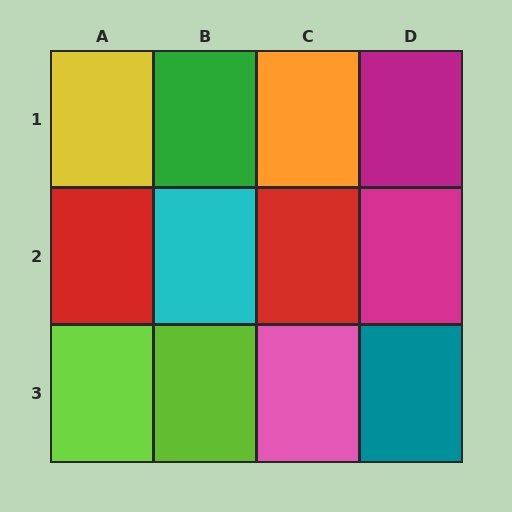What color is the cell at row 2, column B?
Cyan.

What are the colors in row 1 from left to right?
Yellow, green, orange, magenta.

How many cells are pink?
1 cell is pink.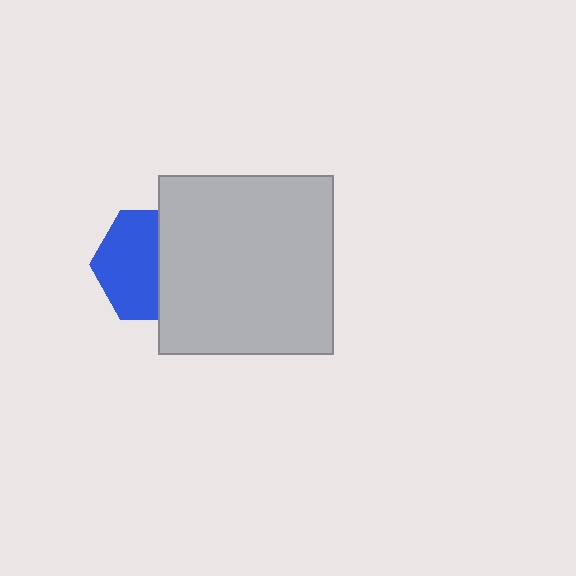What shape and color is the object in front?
The object in front is a light gray rectangle.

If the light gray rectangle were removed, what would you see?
You would see the complete blue hexagon.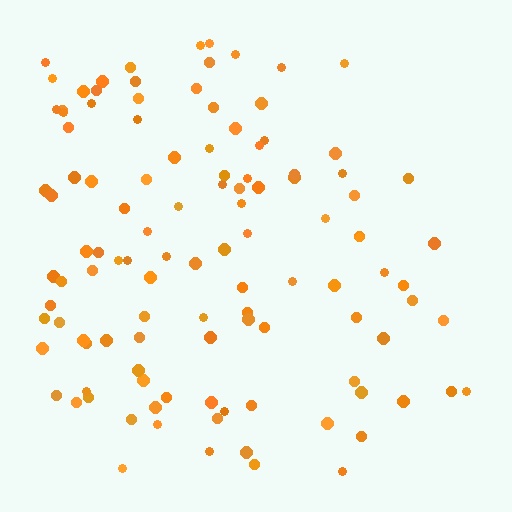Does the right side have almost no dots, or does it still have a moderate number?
Still a moderate number, just noticeably fewer than the left.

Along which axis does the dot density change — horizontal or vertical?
Horizontal.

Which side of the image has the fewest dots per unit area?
The right.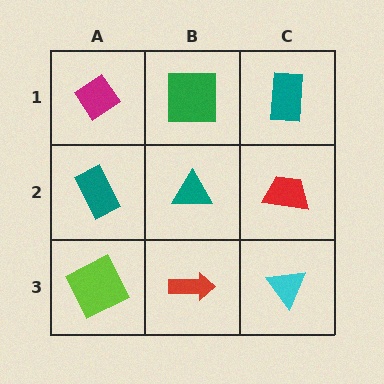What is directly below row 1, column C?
A red trapezoid.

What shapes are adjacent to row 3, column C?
A red trapezoid (row 2, column C), a red arrow (row 3, column B).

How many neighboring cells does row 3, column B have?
3.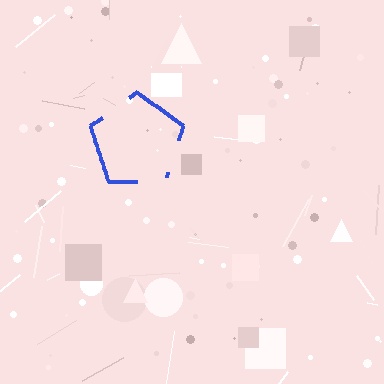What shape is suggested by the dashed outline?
The dashed outline suggests a pentagon.